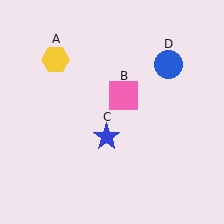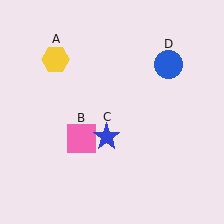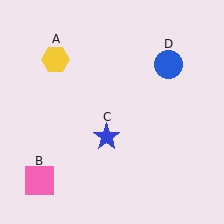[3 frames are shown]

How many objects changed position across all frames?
1 object changed position: pink square (object B).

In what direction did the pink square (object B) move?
The pink square (object B) moved down and to the left.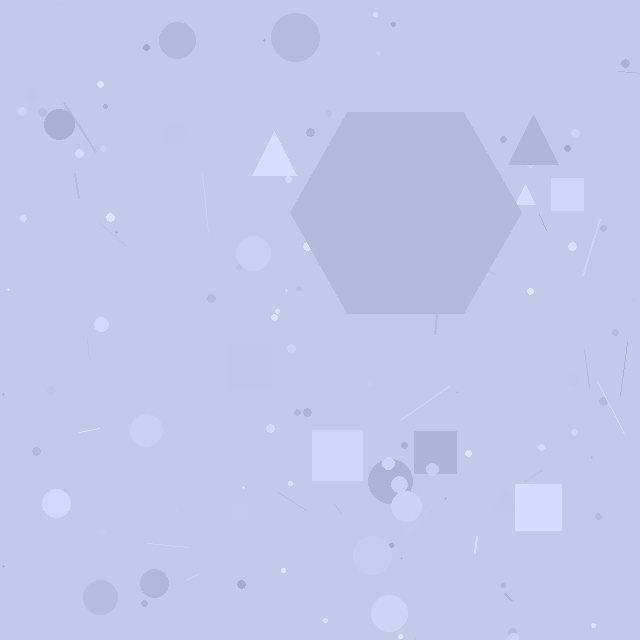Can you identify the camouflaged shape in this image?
The camouflaged shape is a hexagon.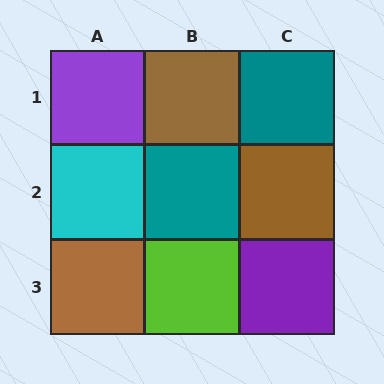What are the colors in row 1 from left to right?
Purple, brown, teal.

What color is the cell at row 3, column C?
Purple.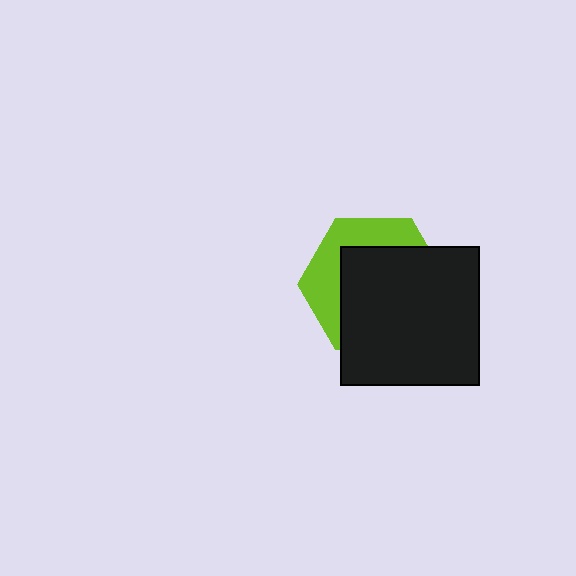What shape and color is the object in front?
The object in front is a black square.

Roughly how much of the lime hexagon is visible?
A small part of it is visible (roughly 35%).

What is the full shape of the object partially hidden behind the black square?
The partially hidden object is a lime hexagon.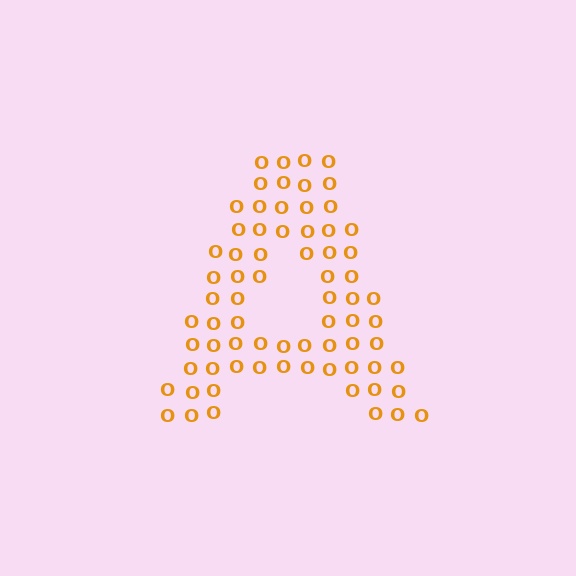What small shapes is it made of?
It is made of small letter O's.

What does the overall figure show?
The overall figure shows the letter A.